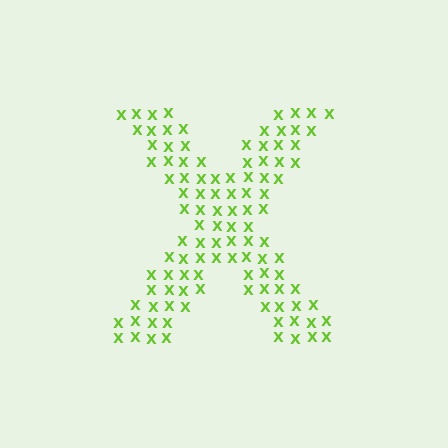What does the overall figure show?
The overall figure shows the letter X.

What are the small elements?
The small elements are letter X's.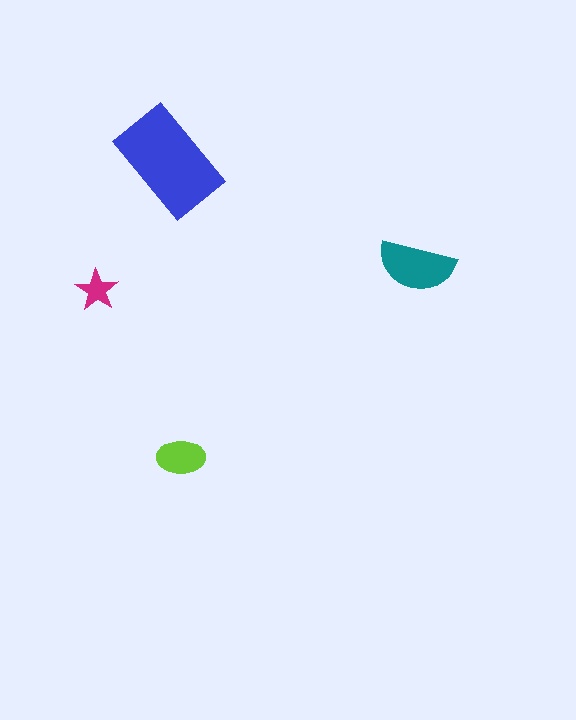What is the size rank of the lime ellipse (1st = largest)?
3rd.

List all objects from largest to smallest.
The blue rectangle, the teal semicircle, the lime ellipse, the magenta star.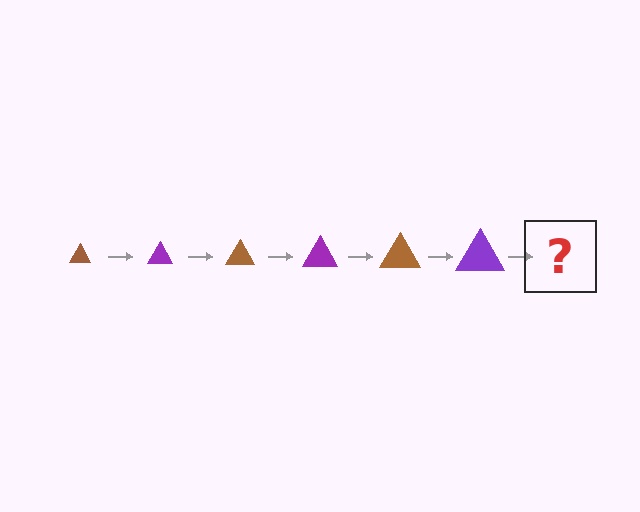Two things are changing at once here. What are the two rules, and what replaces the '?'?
The two rules are that the triangle grows larger each step and the color cycles through brown and purple. The '?' should be a brown triangle, larger than the previous one.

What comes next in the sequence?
The next element should be a brown triangle, larger than the previous one.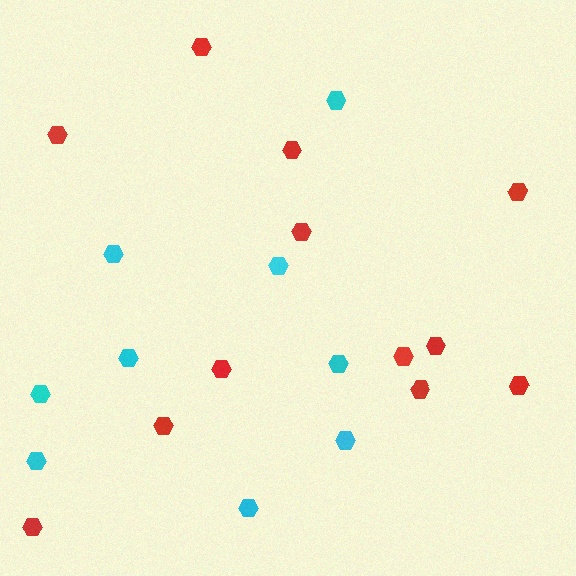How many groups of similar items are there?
There are 2 groups: one group of cyan hexagons (9) and one group of red hexagons (12).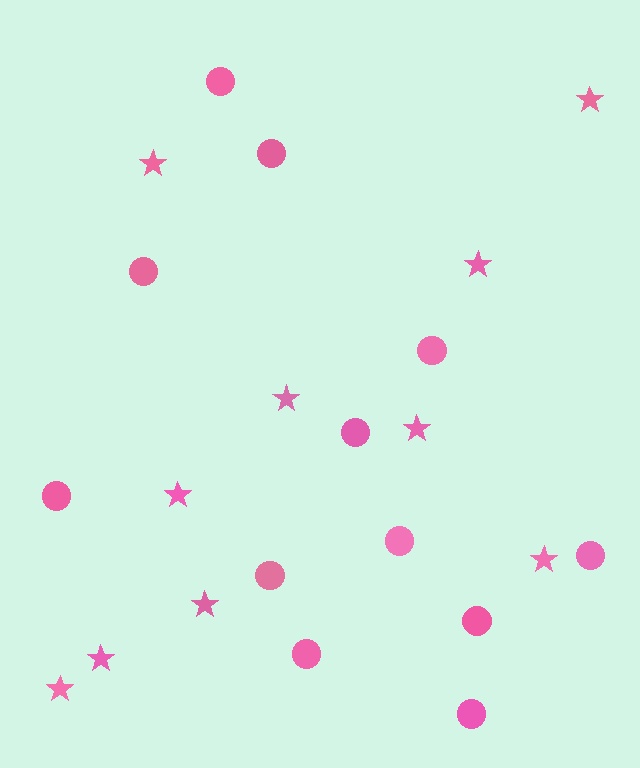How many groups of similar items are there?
There are 2 groups: one group of stars (10) and one group of circles (12).